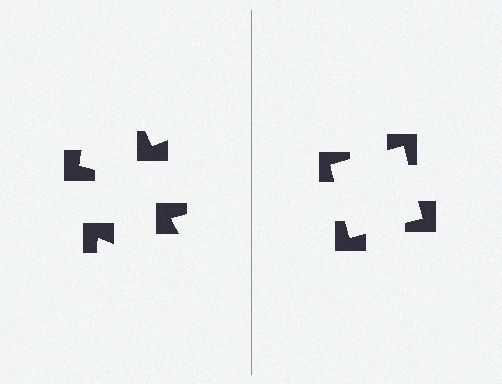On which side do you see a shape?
An illusory square appears on the right side. On the left side the wedge cuts are rotated, so no coherent shape forms.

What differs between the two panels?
The notched squares are positioned identically on both sides; only the wedge orientations differ. On the right they align to a square; on the left they are misaligned.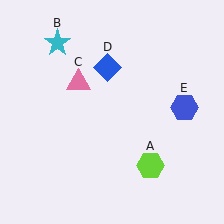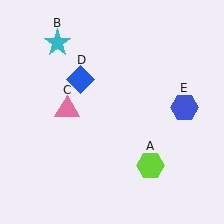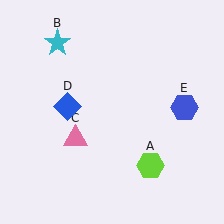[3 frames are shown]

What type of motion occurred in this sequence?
The pink triangle (object C), blue diamond (object D) rotated counterclockwise around the center of the scene.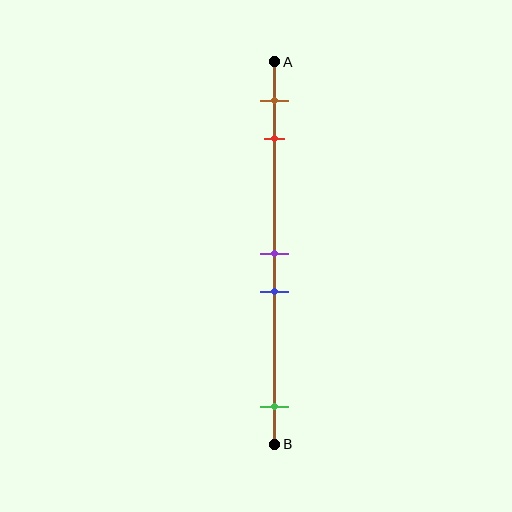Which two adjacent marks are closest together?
The purple and blue marks are the closest adjacent pair.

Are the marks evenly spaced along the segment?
No, the marks are not evenly spaced.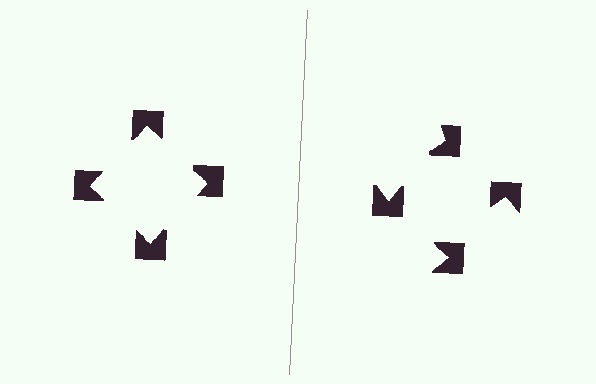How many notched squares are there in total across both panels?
8 — 4 on each side.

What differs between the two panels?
The notched squares are positioned identically on both sides; only the wedge orientations differ. On the left they align to a square; on the right they are misaligned.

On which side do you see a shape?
An illusory square appears on the left side. On the right side the wedge cuts are rotated, so no coherent shape forms.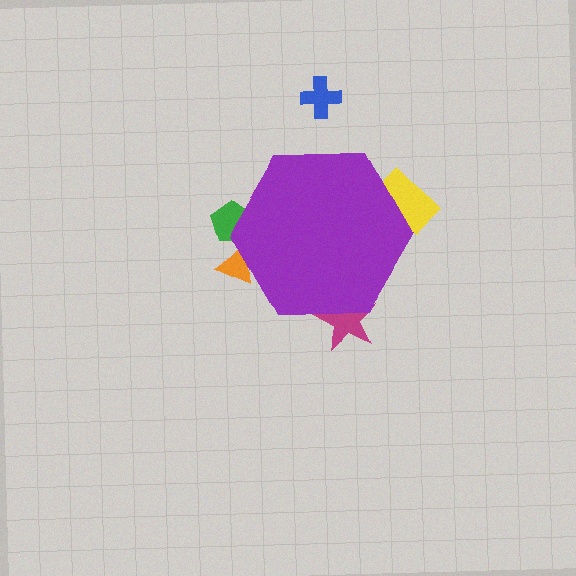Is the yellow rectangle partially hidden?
Yes, the yellow rectangle is partially hidden behind the purple hexagon.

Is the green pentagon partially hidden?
Yes, the green pentagon is partially hidden behind the purple hexagon.